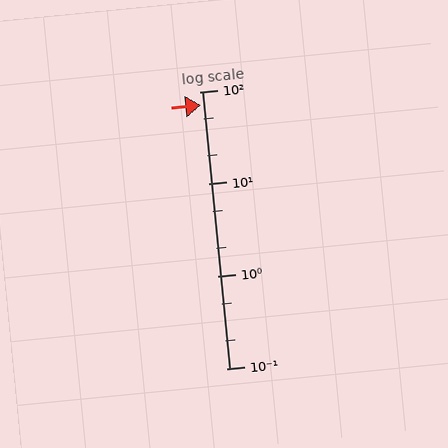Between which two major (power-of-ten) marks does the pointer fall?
The pointer is between 10 and 100.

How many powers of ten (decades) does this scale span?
The scale spans 3 decades, from 0.1 to 100.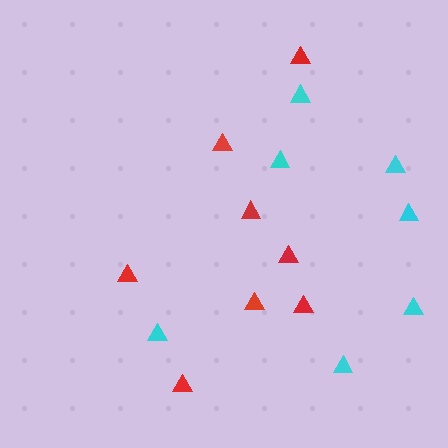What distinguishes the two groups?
There are 2 groups: one group of cyan triangles (7) and one group of red triangles (8).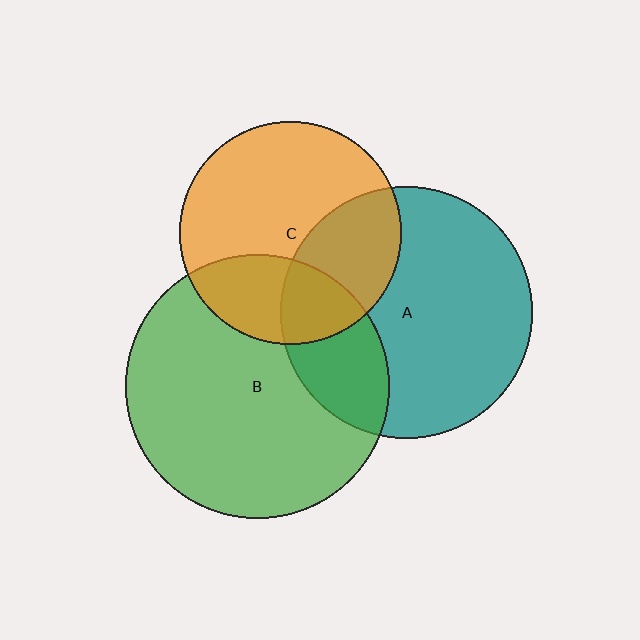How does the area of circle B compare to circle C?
Approximately 1.4 times.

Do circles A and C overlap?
Yes.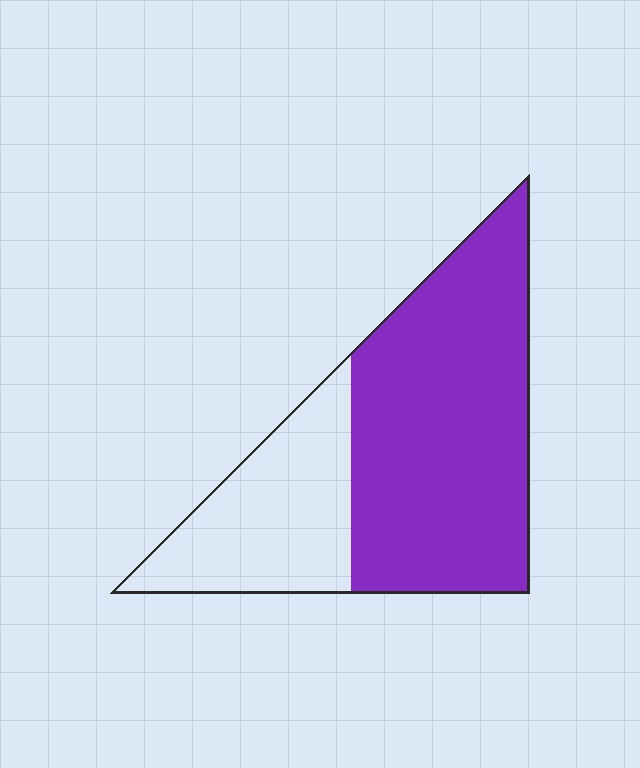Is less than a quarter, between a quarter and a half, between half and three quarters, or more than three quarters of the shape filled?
Between half and three quarters.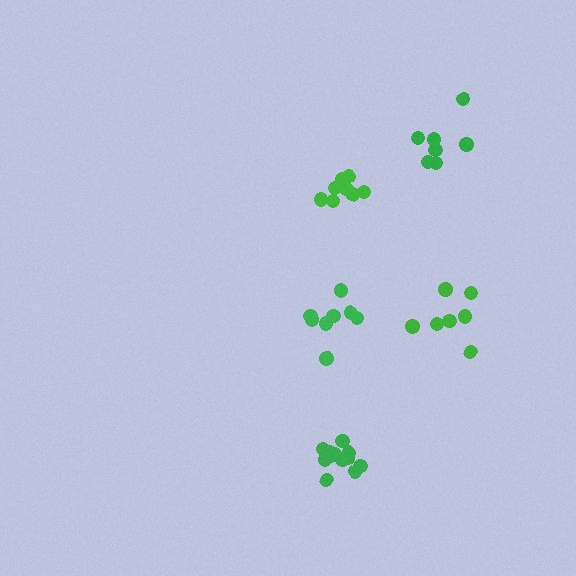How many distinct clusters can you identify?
There are 5 distinct clusters.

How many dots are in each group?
Group 1: 8 dots, Group 2: 7 dots, Group 3: 12 dots, Group 4: 7 dots, Group 5: 8 dots (42 total).